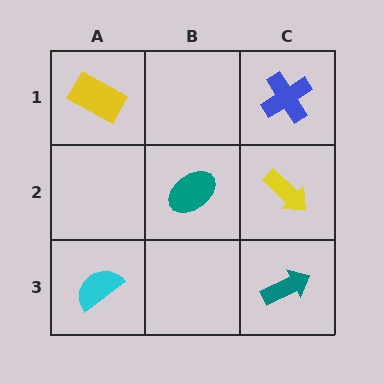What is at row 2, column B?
A teal ellipse.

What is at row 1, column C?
A blue cross.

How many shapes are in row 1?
2 shapes.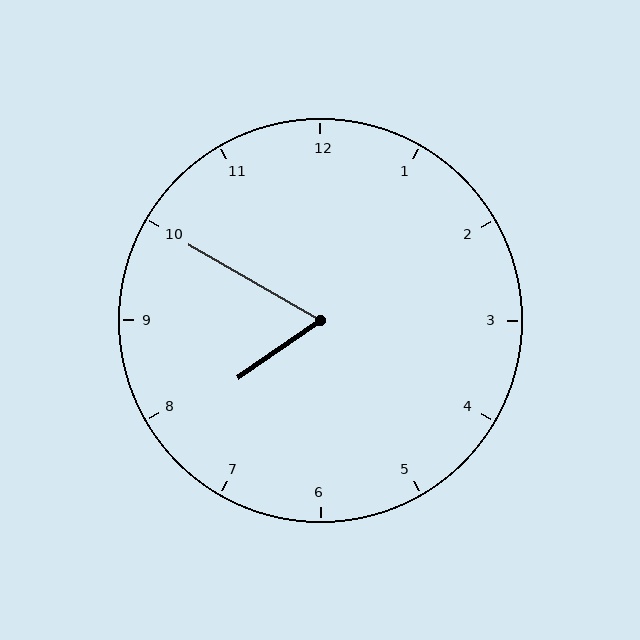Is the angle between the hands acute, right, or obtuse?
It is acute.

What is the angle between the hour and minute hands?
Approximately 65 degrees.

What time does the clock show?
7:50.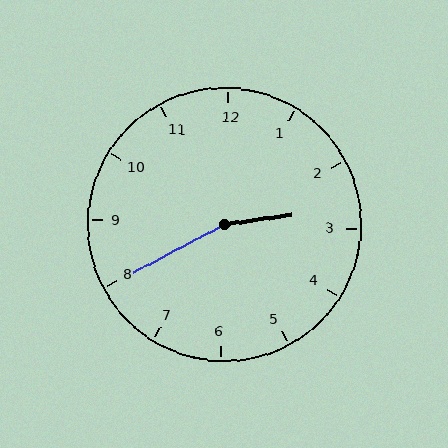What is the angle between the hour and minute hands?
Approximately 160 degrees.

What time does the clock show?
2:40.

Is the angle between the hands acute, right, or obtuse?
It is obtuse.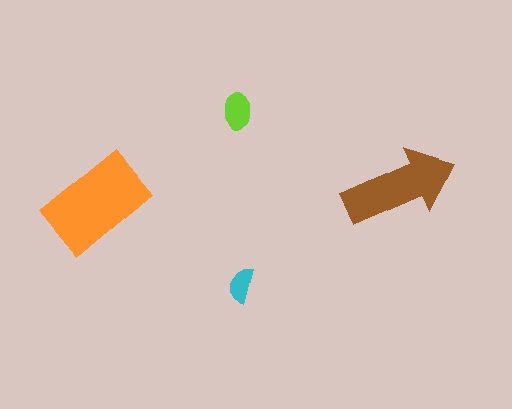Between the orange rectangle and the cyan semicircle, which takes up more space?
The orange rectangle.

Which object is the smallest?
The cyan semicircle.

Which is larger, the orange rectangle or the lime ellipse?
The orange rectangle.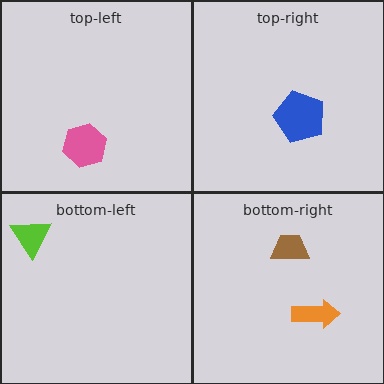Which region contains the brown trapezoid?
The bottom-right region.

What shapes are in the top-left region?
The pink hexagon.